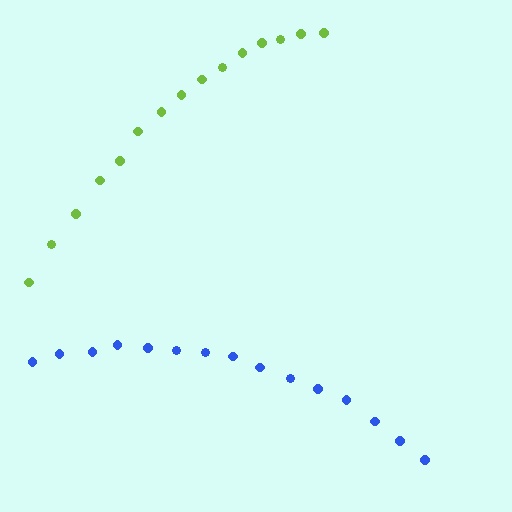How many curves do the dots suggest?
There are 2 distinct paths.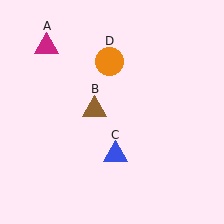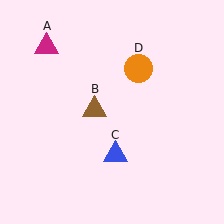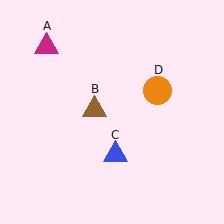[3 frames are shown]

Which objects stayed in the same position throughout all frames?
Magenta triangle (object A) and brown triangle (object B) and blue triangle (object C) remained stationary.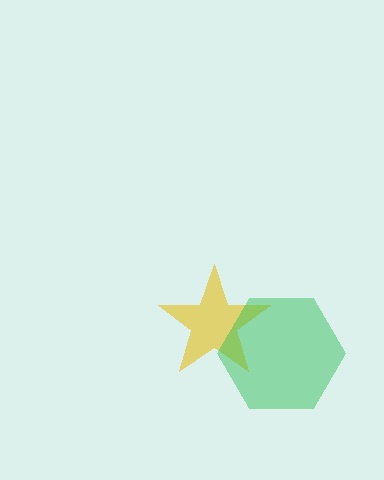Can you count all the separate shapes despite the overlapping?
Yes, there are 2 separate shapes.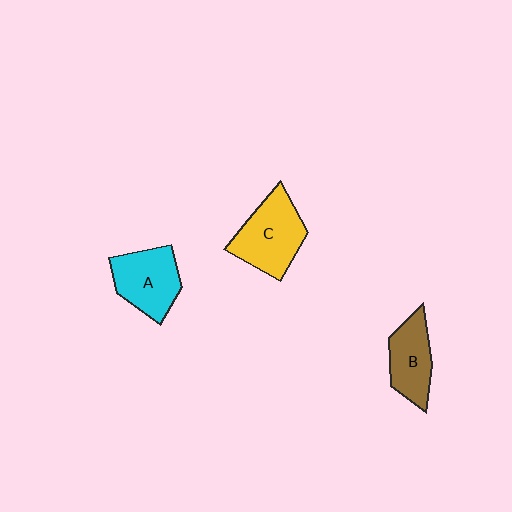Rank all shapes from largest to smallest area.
From largest to smallest: C (yellow), A (cyan), B (brown).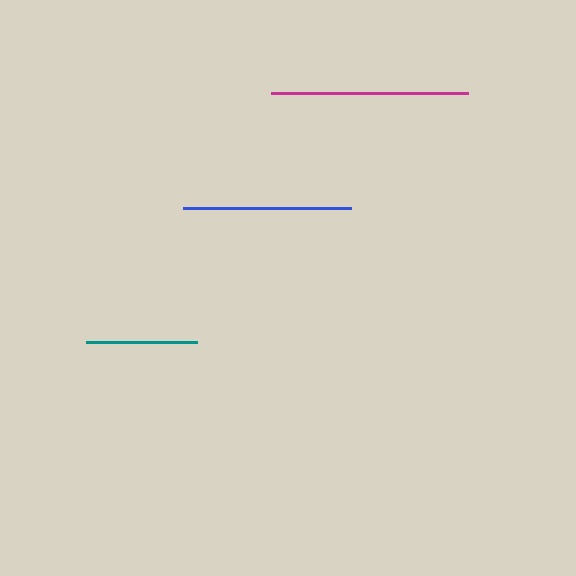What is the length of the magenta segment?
The magenta segment is approximately 197 pixels long.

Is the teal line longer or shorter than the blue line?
The blue line is longer than the teal line.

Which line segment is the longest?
The magenta line is the longest at approximately 197 pixels.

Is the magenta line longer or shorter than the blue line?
The magenta line is longer than the blue line.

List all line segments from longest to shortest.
From longest to shortest: magenta, blue, teal.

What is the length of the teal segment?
The teal segment is approximately 111 pixels long.